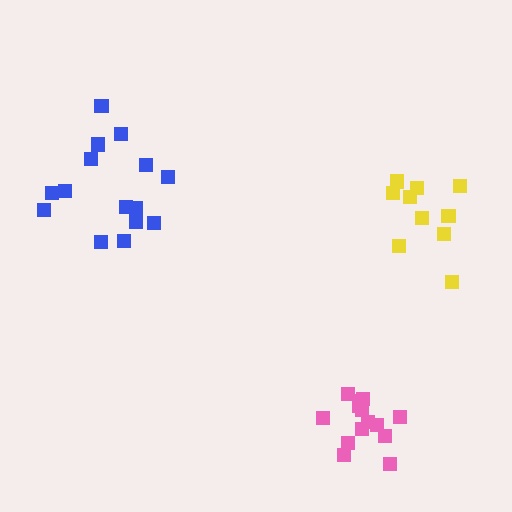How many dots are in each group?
Group 1: 14 dots, Group 2: 15 dots, Group 3: 10 dots (39 total).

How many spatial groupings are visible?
There are 3 spatial groupings.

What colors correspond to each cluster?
The clusters are colored: pink, blue, yellow.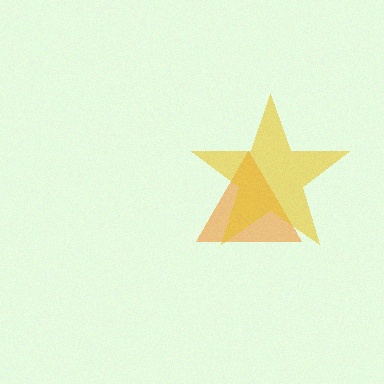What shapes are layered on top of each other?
The layered shapes are: an orange triangle, a yellow star.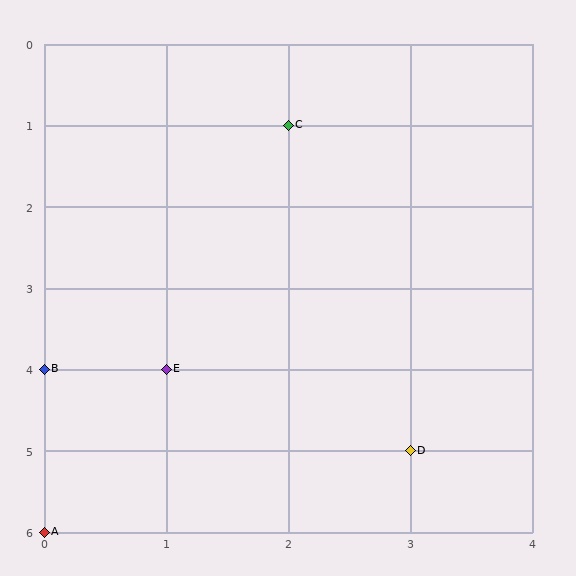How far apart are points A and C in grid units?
Points A and C are 2 columns and 5 rows apart (about 5.4 grid units diagonally).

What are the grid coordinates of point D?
Point D is at grid coordinates (3, 5).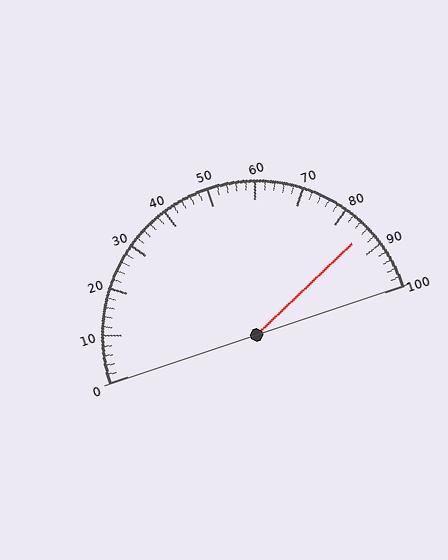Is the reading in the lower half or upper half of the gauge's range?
The reading is in the upper half of the range (0 to 100).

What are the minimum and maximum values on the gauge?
The gauge ranges from 0 to 100.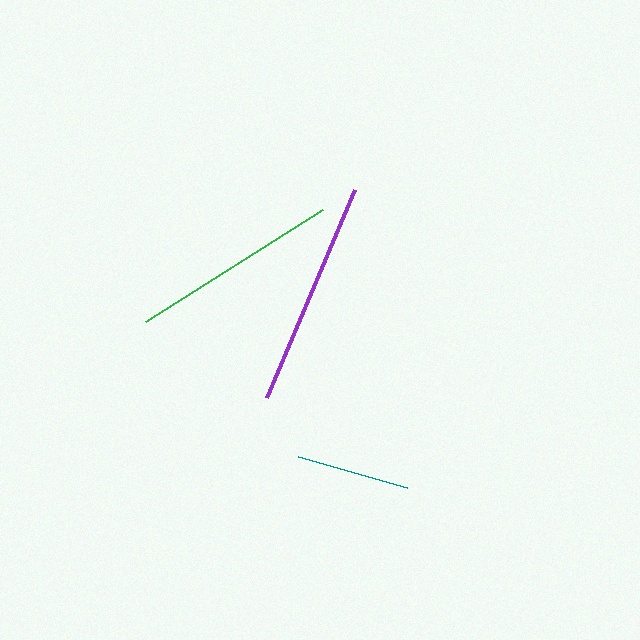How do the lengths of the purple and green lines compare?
The purple and green lines are approximately the same length.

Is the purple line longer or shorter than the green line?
The purple line is longer than the green line.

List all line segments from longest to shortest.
From longest to shortest: purple, green, teal.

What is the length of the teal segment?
The teal segment is approximately 113 pixels long.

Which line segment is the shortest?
The teal line is the shortest at approximately 113 pixels.